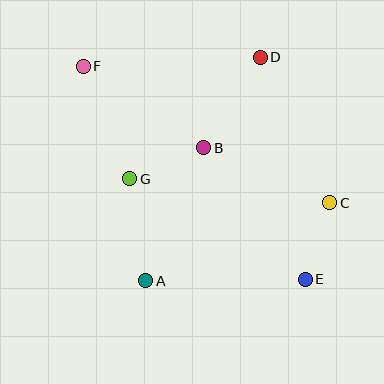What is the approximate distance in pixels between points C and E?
The distance between C and E is approximately 81 pixels.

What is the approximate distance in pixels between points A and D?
The distance between A and D is approximately 251 pixels.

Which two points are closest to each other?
Points B and G are closest to each other.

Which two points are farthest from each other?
Points E and F are farthest from each other.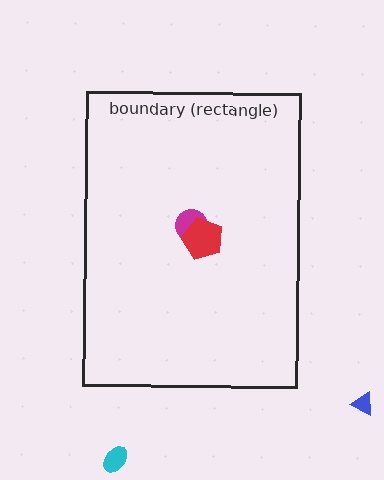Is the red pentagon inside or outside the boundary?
Inside.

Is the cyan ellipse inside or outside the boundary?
Outside.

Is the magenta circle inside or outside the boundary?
Inside.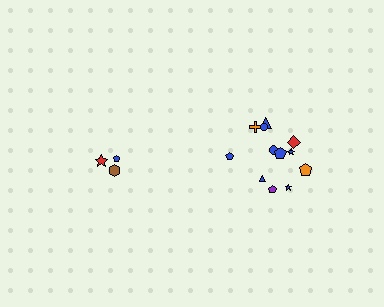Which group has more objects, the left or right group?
The right group.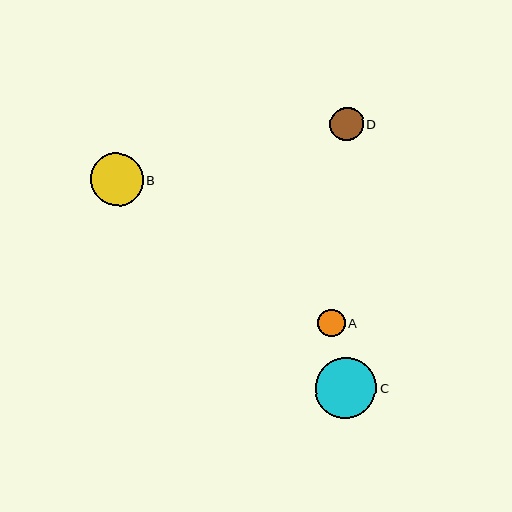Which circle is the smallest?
Circle A is the smallest with a size of approximately 27 pixels.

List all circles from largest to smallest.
From largest to smallest: C, B, D, A.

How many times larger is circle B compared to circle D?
Circle B is approximately 1.6 times the size of circle D.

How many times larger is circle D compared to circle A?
Circle D is approximately 1.2 times the size of circle A.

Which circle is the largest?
Circle C is the largest with a size of approximately 61 pixels.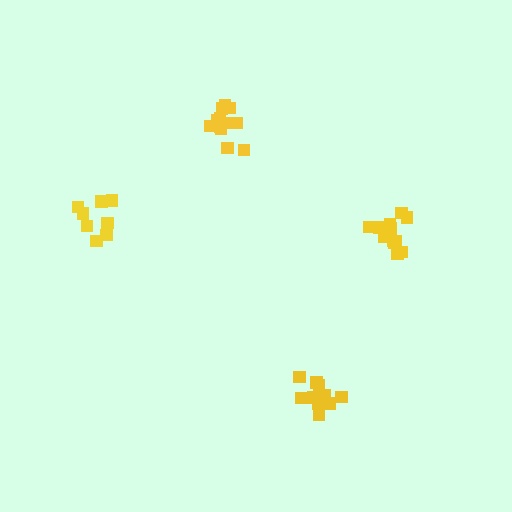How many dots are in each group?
Group 1: 13 dots, Group 2: 12 dots, Group 3: 8 dots, Group 4: 13 dots (46 total).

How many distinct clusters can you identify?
There are 4 distinct clusters.